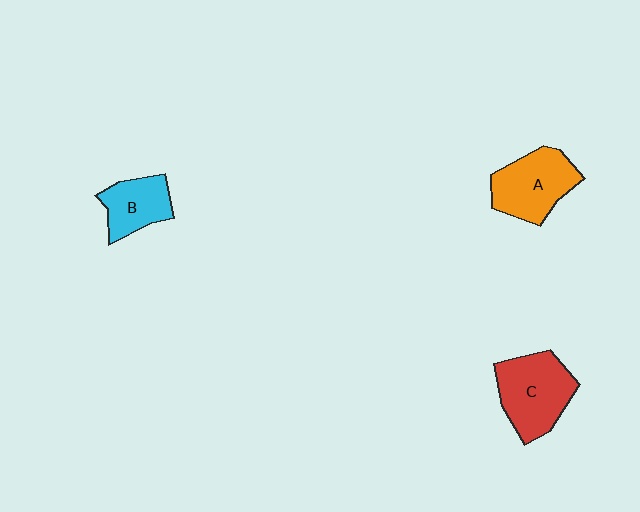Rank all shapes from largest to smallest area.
From largest to smallest: C (red), A (orange), B (cyan).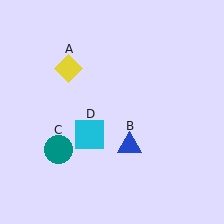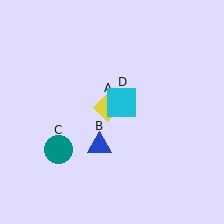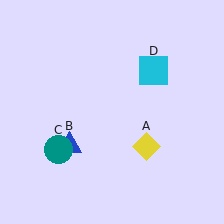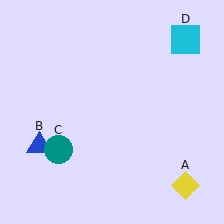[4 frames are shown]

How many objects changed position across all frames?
3 objects changed position: yellow diamond (object A), blue triangle (object B), cyan square (object D).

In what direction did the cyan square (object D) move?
The cyan square (object D) moved up and to the right.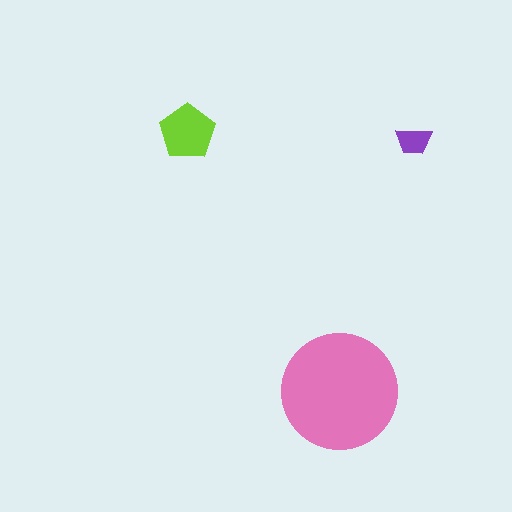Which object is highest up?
The lime pentagon is topmost.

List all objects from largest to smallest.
The pink circle, the lime pentagon, the purple trapezoid.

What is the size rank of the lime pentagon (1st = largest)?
2nd.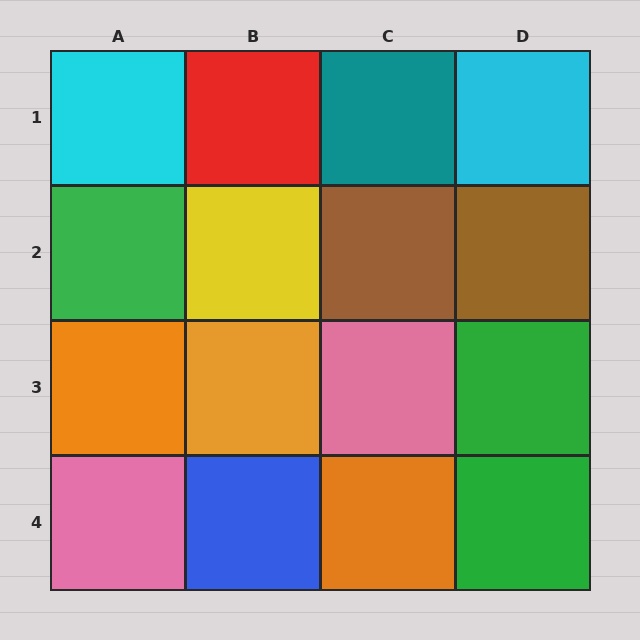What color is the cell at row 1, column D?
Cyan.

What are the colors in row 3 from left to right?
Orange, orange, pink, green.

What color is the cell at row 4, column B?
Blue.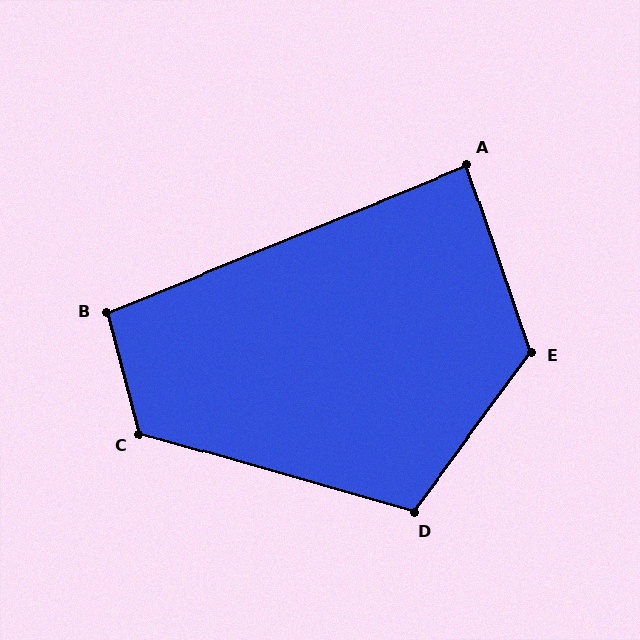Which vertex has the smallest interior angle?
A, at approximately 87 degrees.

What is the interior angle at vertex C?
Approximately 121 degrees (obtuse).